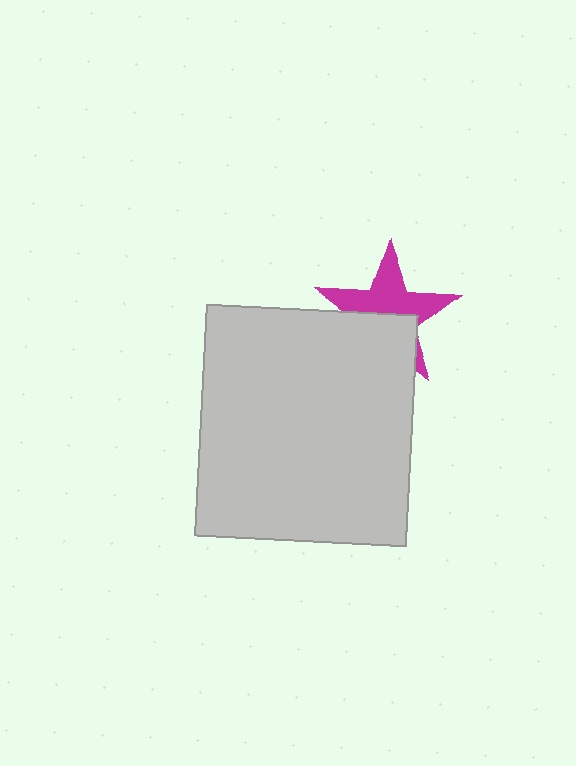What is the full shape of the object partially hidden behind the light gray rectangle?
The partially hidden object is a magenta star.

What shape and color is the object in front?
The object in front is a light gray rectangle.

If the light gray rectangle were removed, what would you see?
You would see the complete magenta star.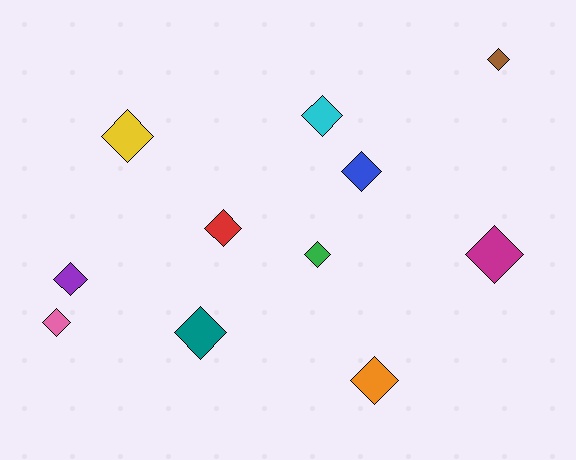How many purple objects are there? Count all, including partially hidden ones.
There is 1 purple object.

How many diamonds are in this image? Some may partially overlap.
There are 11 diamonds.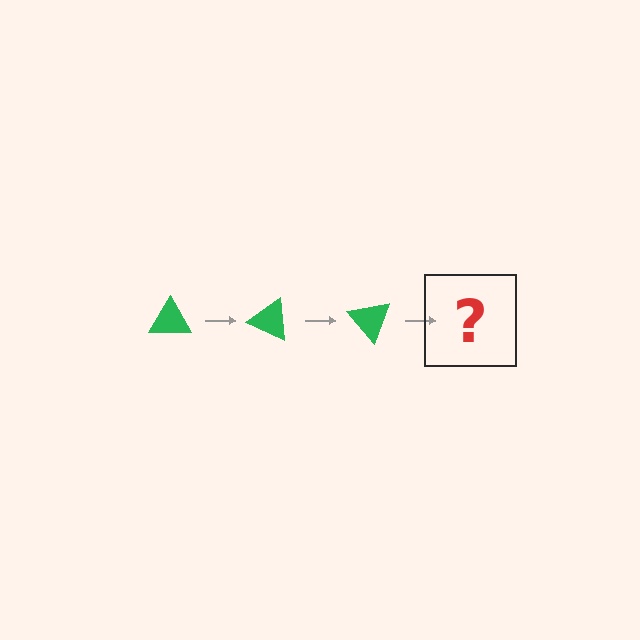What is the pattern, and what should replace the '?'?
The pattern is that the triangle rotates 25 degrees each step. The '?' should be a green triangle rotated 75 degrees.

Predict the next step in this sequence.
The next step is a green triangle rotated 75 degrees.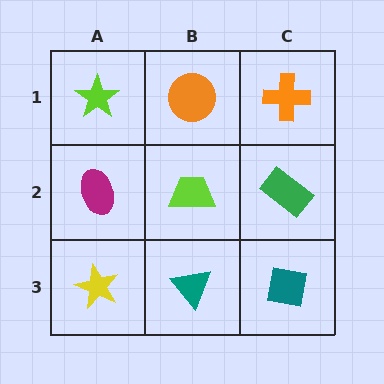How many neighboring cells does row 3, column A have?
2.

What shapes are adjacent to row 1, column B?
A lime trapezoid (row 2, column B), a lime star (row 1, column A), an orange cross (row 1, column C).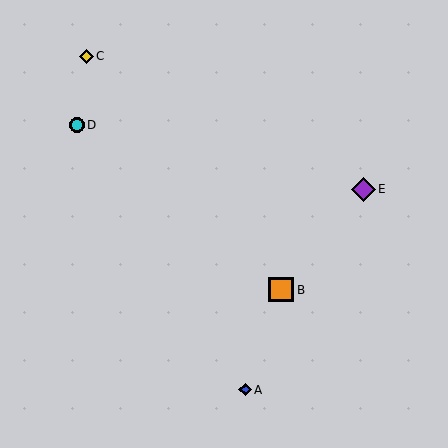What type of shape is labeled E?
Shape E is a purple diamond.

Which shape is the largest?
The orange square (labeled B) is the largest.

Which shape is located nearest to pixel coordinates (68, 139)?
The cyan circle (labeled D) at (77, 125) is nearest to that location.